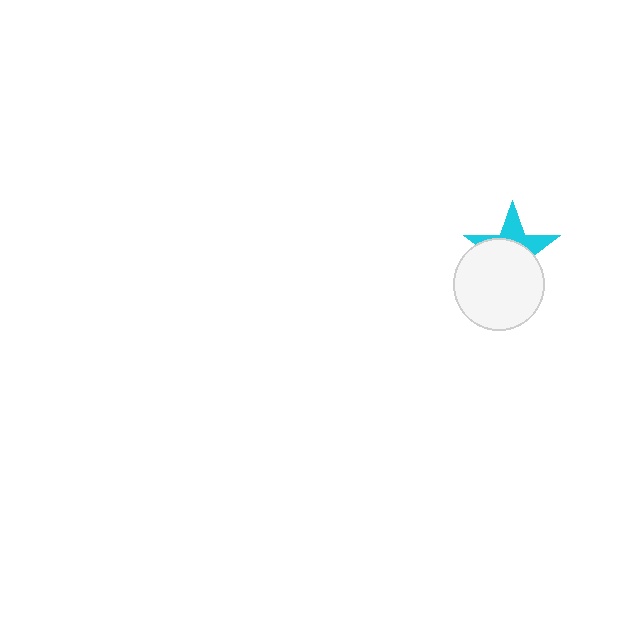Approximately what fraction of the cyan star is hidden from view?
Roughly 62% of the cyan star is hidden behind the white circle.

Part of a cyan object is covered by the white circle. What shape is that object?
It is a star.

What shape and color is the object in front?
The object in front is a white circle.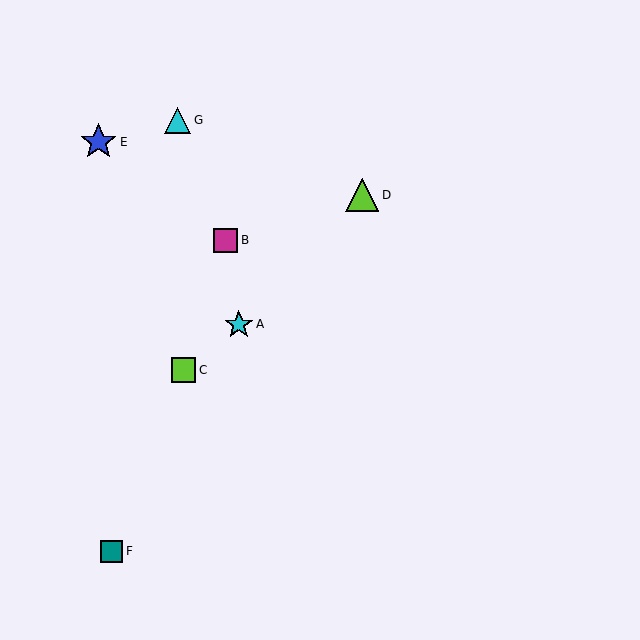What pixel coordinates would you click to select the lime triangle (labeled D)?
Click at (362, 195) to select the lime triangle D.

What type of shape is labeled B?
Shape B is a magenta square.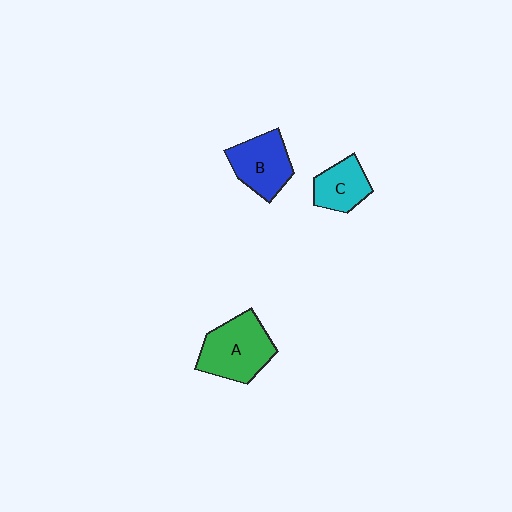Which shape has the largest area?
Shape A (green).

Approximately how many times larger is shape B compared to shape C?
Approximately 1.3 times.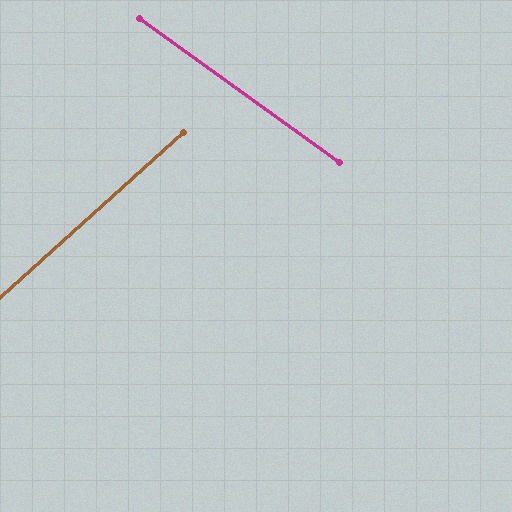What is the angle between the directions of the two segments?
Approximately 78 degrees.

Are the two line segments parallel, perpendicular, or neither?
Neither parallel nor perpendicular — they differ by about 78°.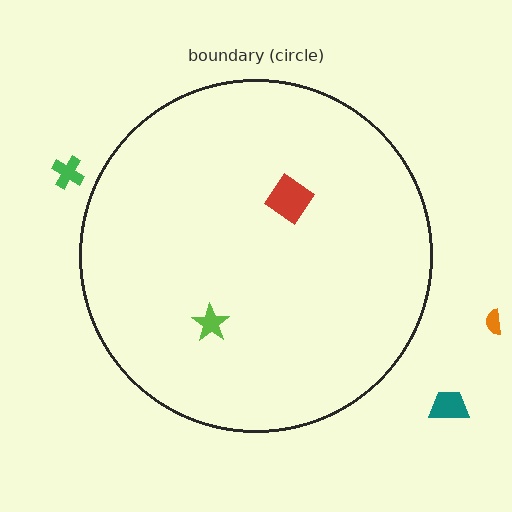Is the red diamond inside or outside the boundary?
Inside.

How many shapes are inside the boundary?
2 inside, 3 outside.